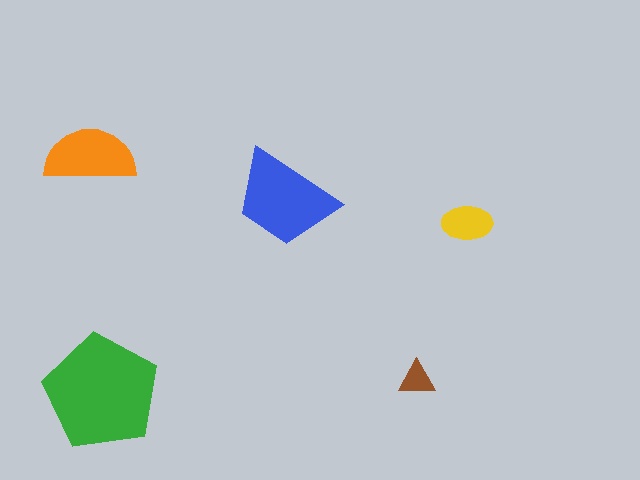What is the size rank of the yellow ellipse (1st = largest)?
4th.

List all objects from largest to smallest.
The green pentagon, the blue trapezoid, the orange semicircle, the yellow ellipse, the brown triangle.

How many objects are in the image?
There are 5 objects in the image.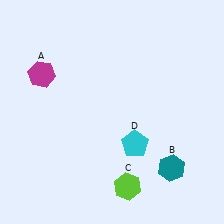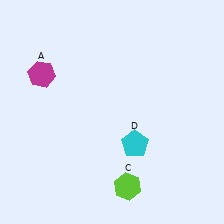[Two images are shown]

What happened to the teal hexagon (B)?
The teal hexagon (B) was removed in Image 2. It was in the bottom-right area of Image 1.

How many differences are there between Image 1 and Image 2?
There is 1 difference between the two images.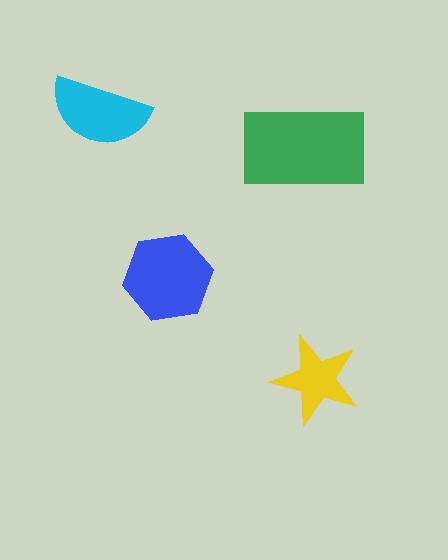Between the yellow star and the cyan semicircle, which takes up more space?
The cyan semicircle.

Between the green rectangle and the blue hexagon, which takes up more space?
The green rectangle.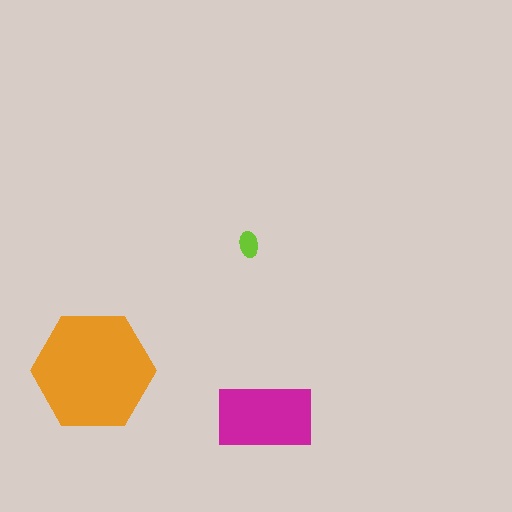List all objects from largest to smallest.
The orange hexagon, the magenta rectangle, the lime ellipse.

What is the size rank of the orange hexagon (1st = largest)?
1st.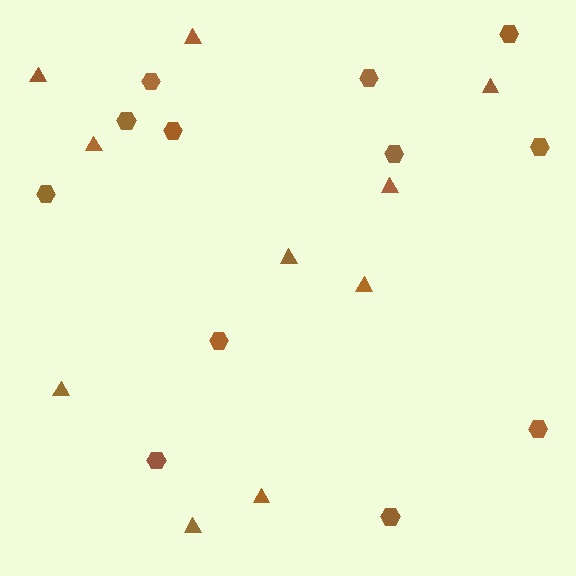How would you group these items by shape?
There are 2 groups: one group of triangles (10) and one group of hexagons (12).